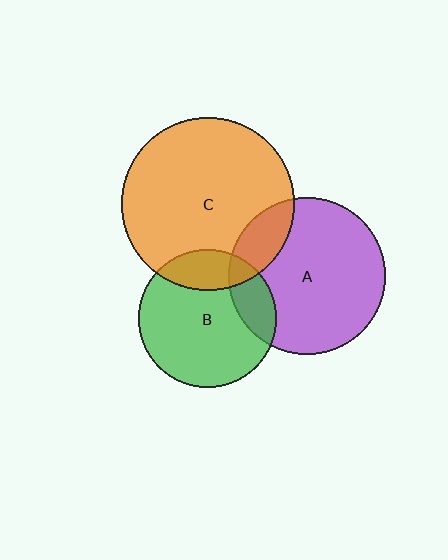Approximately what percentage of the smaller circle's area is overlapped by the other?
Approximately 20%.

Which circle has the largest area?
Circle C (orange).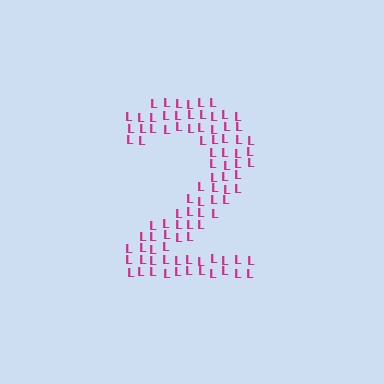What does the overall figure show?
The overall figure shows the digit 2.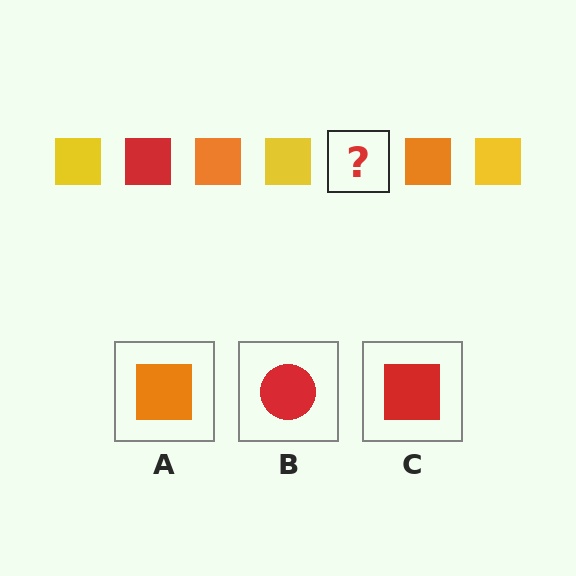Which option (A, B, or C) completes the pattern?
C.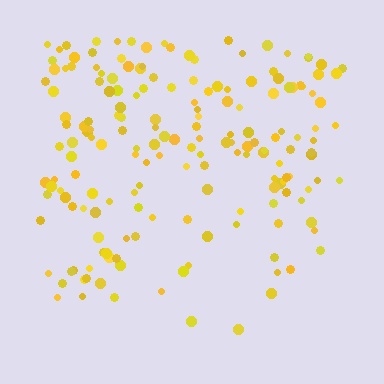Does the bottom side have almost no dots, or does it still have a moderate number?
Still a moderate number, just noticeably fewer than the top.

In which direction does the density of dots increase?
From bottom to top, with the top side densest.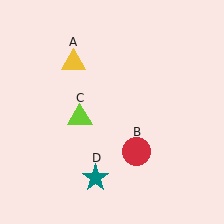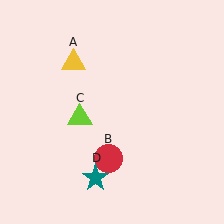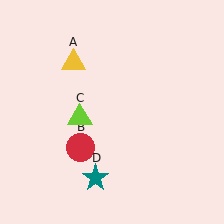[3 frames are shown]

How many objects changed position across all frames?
1 object changed position: red circle (object B).